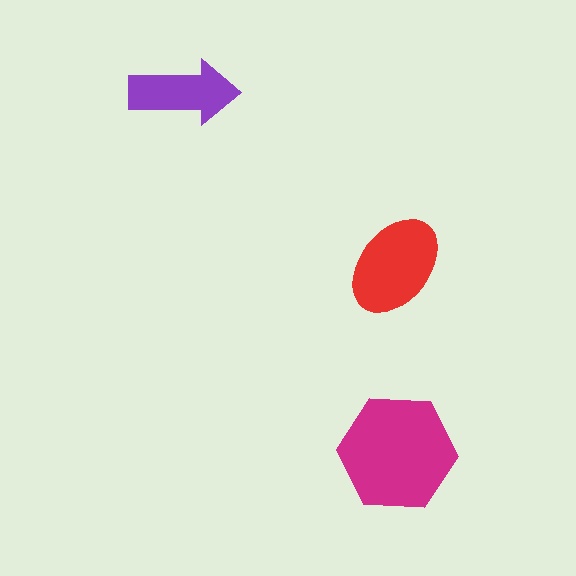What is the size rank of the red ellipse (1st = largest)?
2nd.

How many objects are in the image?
There are 3 objects in the image.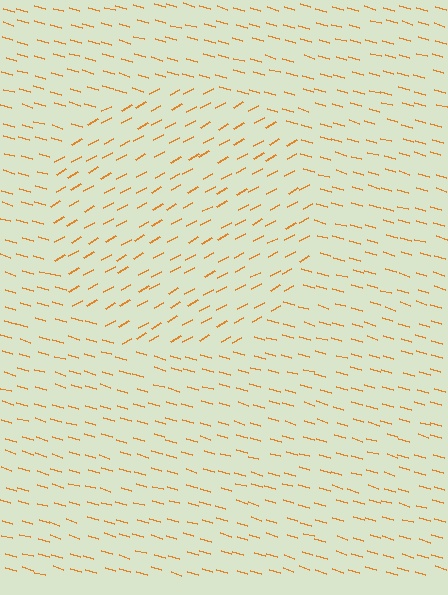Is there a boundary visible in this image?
Yes, there is a texture boundary formed by a change in line orientation.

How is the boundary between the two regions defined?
The boundary is defined purely by a change in line orientation (approximately 45 degrees difference). All lines are the same color and thickness.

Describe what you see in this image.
The image is filled with small orange line segments. A circle region in the image has lines oriented differently from the surrounding lines, creating a visible texture boundary.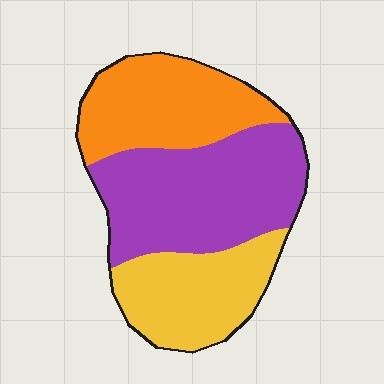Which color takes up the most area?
Purple, at roughly 45%.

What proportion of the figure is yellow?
Yellow takes up about one quarter (1/4) of the figure.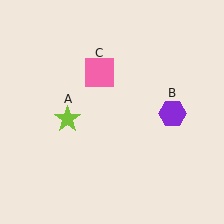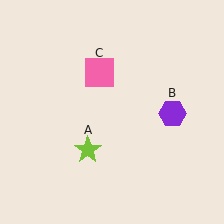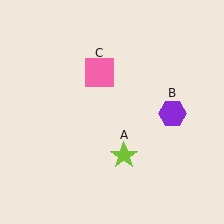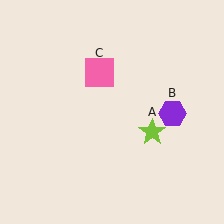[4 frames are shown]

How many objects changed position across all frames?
1 object changed position: lime star (object A).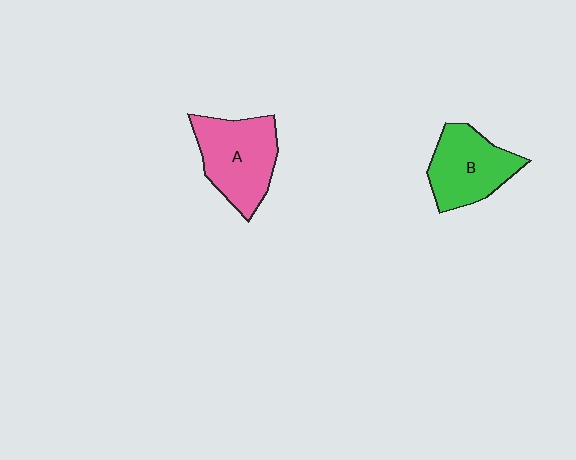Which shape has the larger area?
Shape A (pink).